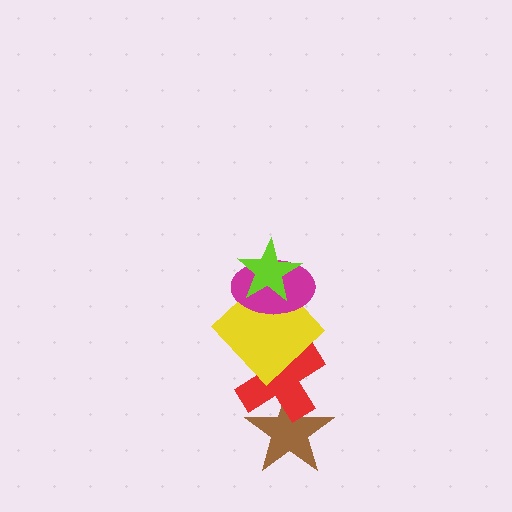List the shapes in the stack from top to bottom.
From top to bottom: the lime star, the magenta ellipse, the yellow diamond, the red cross, the brown star.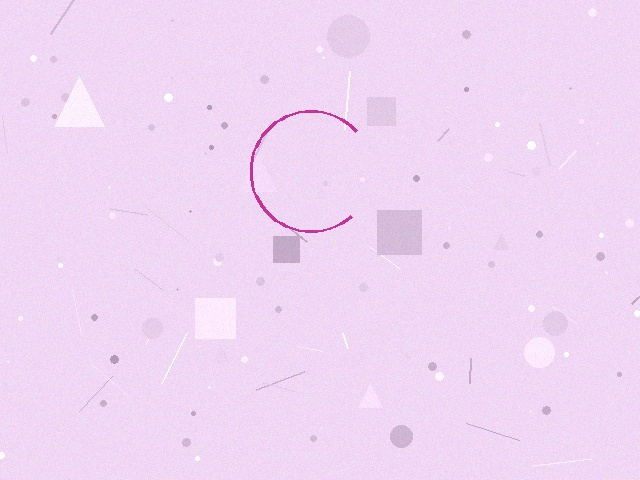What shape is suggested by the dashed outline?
The dashed outline suggests a circle.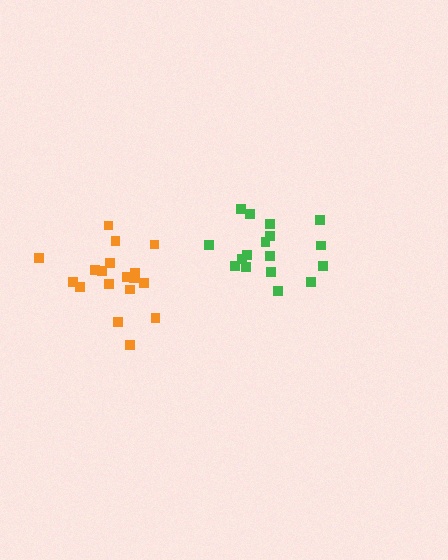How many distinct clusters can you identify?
There are 2 distinct clusters.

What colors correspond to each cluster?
The clusters are colored: green, orange.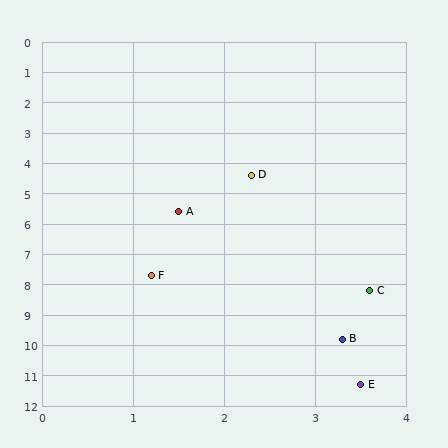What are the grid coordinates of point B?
Point B is at approximately (3.3, 9.8).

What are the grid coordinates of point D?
Point D is at approximately (2.3, 4.4).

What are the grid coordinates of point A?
Point A is at approximately (1.5, 5.6).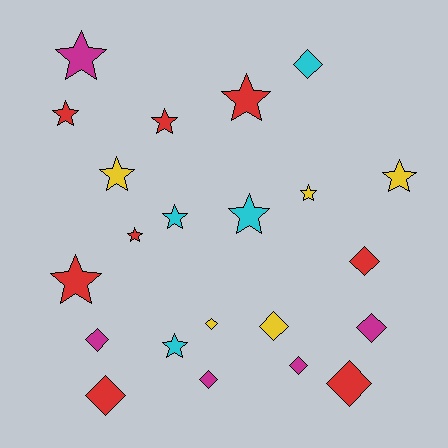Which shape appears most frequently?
Star, with 12 objects.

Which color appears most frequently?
Red, with 8 objects.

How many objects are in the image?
There are 22 objects.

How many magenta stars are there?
There is 1 magenta star.